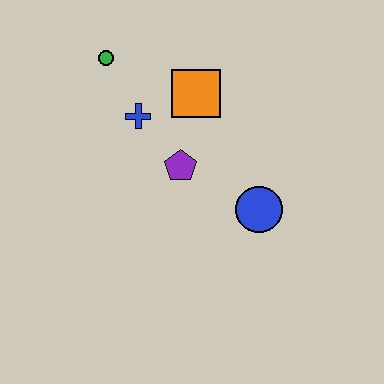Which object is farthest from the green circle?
The blue circle is farthest from the green circle.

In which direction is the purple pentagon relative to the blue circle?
The purple pentagon is to the left of the blue circle.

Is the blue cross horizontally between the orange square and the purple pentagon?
No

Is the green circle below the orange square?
No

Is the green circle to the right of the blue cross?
No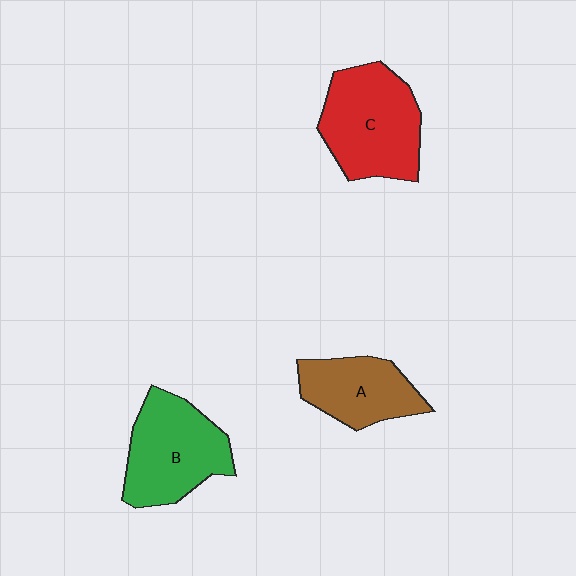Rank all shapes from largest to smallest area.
From largest to smallest: C (red), B (green), A (brown).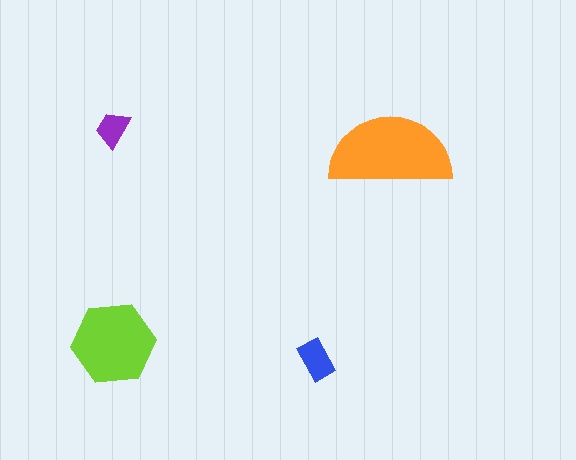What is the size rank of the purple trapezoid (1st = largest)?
4th.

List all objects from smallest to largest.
The purple trapezoid, the blue rectangle, the lime hexagon, the orange semicircle.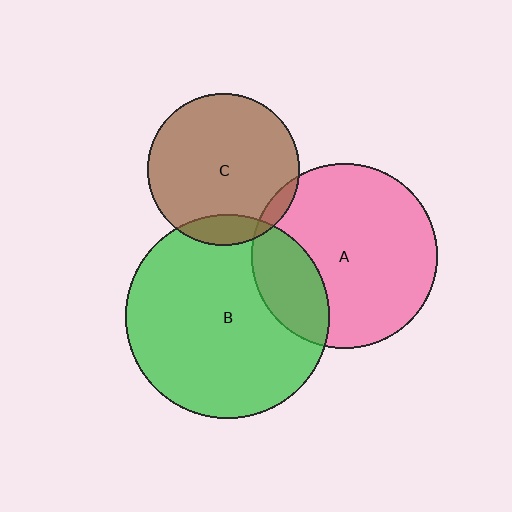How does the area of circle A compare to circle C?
Approximately 1.5 times.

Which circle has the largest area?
Circle B (green).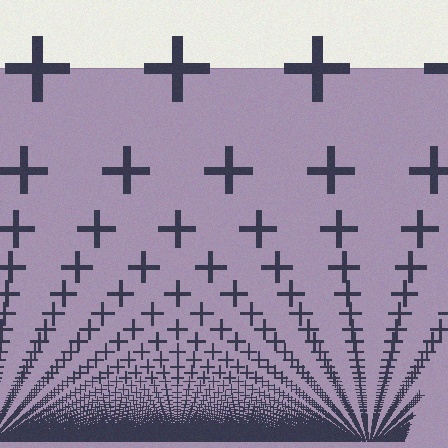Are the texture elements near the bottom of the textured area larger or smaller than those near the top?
Smaller. The gradient is inverted — elements near the bottom are smaller and denser.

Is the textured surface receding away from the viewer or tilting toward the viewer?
The surface appears to tilt toward the viewer. Texture elements get larger and sparser toward the top.